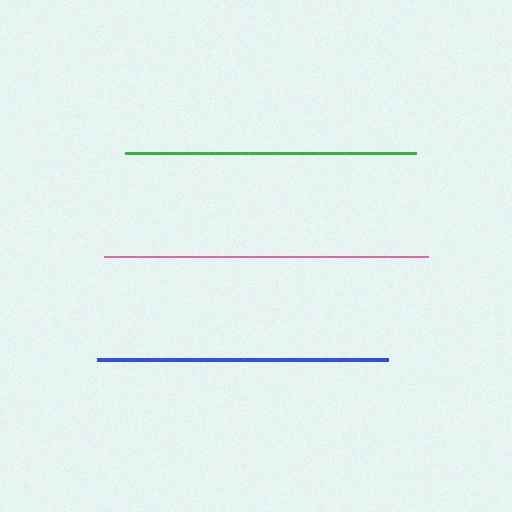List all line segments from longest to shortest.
From longest to shortest: pink, blue, green.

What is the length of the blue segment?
The blue segment is approximately 291 pixels long.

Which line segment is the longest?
The pink line is the longest at approximately 324 pixels.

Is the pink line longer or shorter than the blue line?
The pink line is longer than the blue line.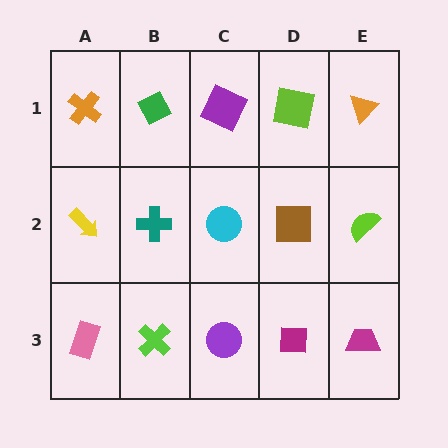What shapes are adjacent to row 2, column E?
An orange triangle (row 1, column E), a magenta trapezoid (row 3, column E), a brown square (row 2, column D).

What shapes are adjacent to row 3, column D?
A brown square (row 2, column D), a purple circle (row 3, column C), a magenta trapezoid (row 3, column E).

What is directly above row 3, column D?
A brown square.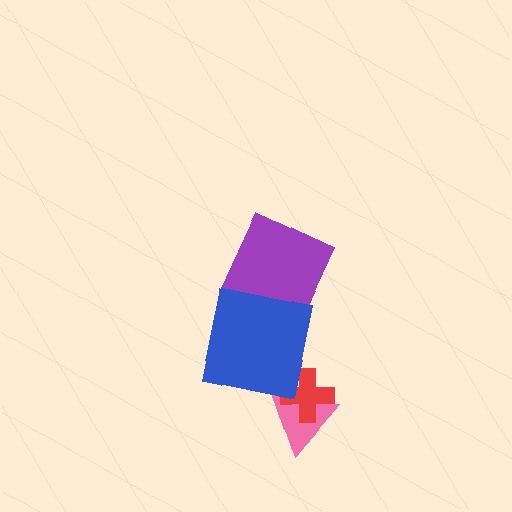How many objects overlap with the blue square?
1 object overlaps with the blue square.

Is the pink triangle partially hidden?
Yes, it is partially covered by another shape.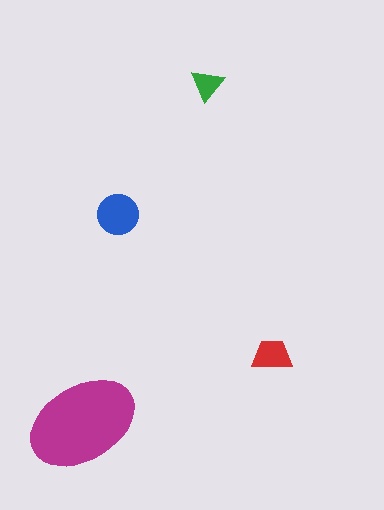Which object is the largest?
The magenta ellipse.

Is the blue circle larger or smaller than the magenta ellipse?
Smaller.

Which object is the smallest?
The green triangle.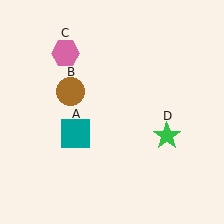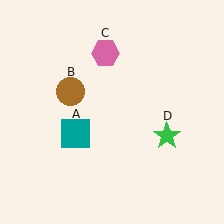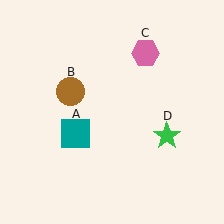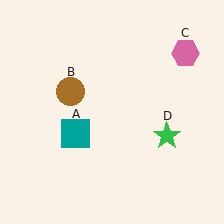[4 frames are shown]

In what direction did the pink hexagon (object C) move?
The pink hexagon (object C) moved right.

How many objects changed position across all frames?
1 object changed position: pink hexagon (object C).